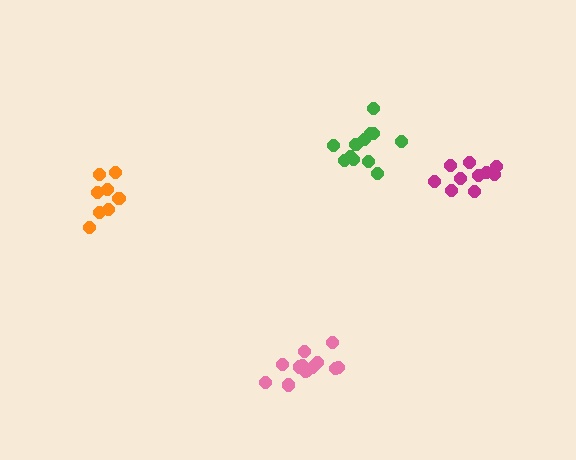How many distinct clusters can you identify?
There are 4 distinct clusters.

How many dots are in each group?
Group 1: 13 dots, Group 2: 10 dots, Group 3: 8 dots, Group 4: 12 dots (43 total).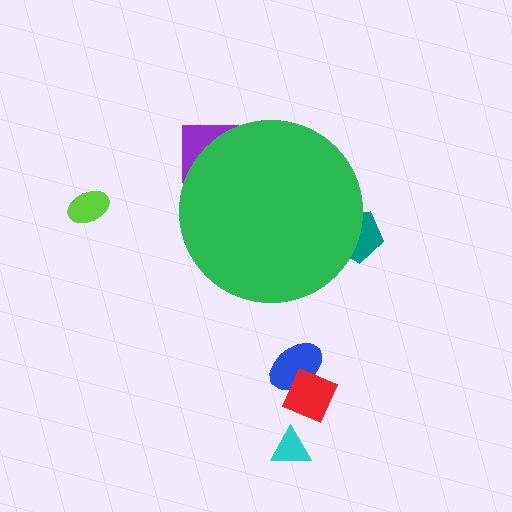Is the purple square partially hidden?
Yes, the purple square is partially hidden behind the green circle.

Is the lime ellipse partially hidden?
No, the lime ellipse is fully visible.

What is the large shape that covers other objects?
A green circle.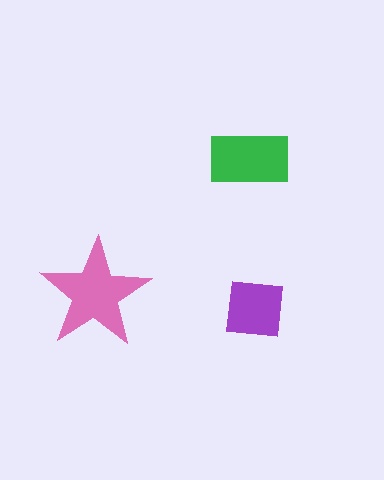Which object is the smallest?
The purple square.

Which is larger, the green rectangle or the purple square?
The green rectangle.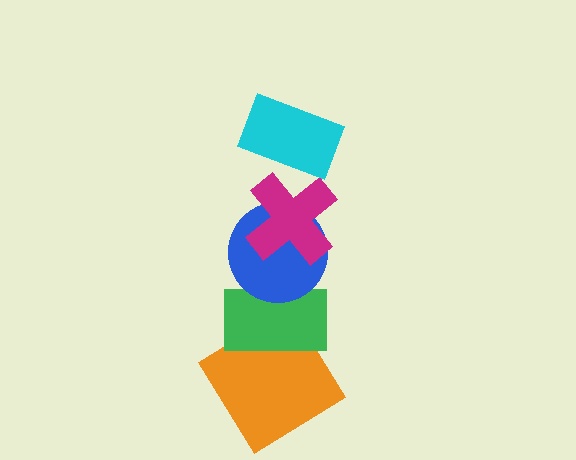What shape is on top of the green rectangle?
The blue circle is on top of the green rectangle.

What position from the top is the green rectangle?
The green rectangle is 4th from the top.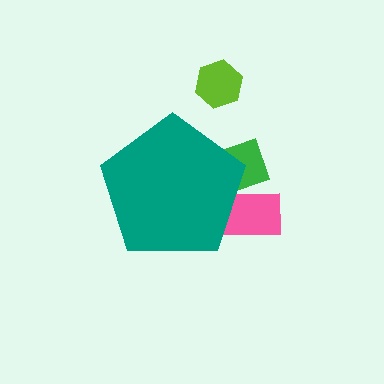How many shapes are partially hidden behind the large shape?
2 shapes are partially hidden.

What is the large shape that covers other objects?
A teal pentagon.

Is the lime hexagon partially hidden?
No, the lime hexagon is fully visible.